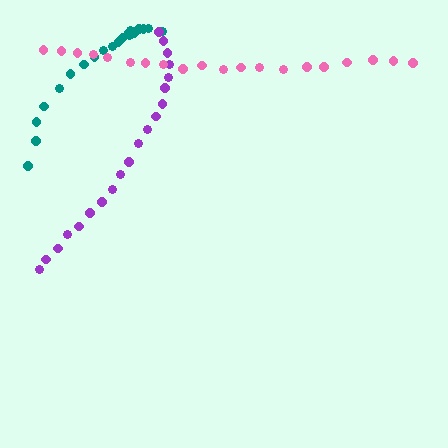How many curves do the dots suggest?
There are 3 distinct paths.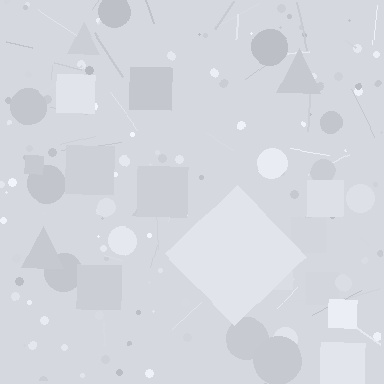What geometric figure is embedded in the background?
A diamond is embedded in the background.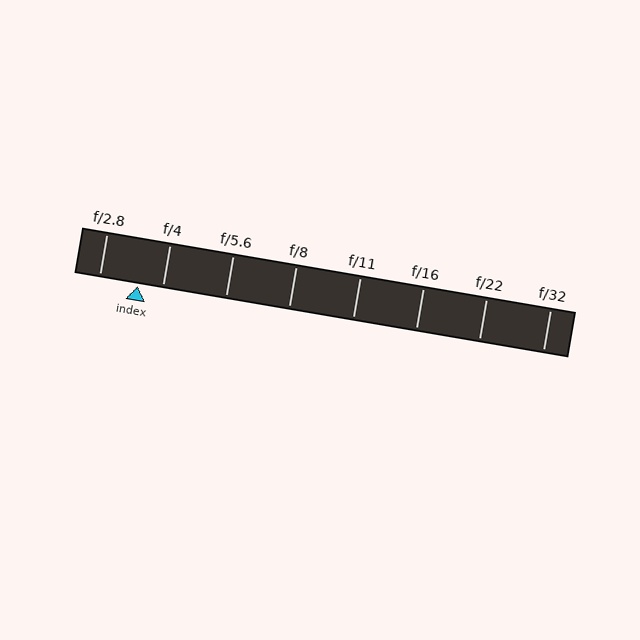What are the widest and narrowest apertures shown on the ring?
The widest aperture shown is f/2.8 and the narrowest is f/32.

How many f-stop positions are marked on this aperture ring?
There are 8 f-stop positions marked.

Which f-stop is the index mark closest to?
The index mark is closest to f/4.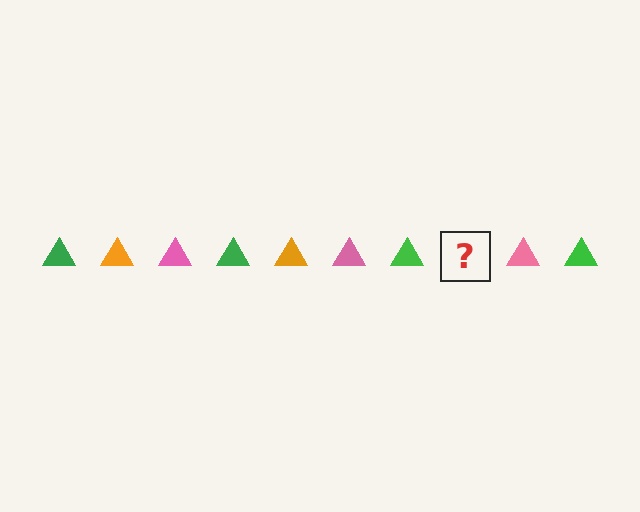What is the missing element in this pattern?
The missing element is an orange triangle.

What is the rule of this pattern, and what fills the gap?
The rule is that the pattern cycles through green, orange, pink triangles. The gap should be filled with an orange triangle.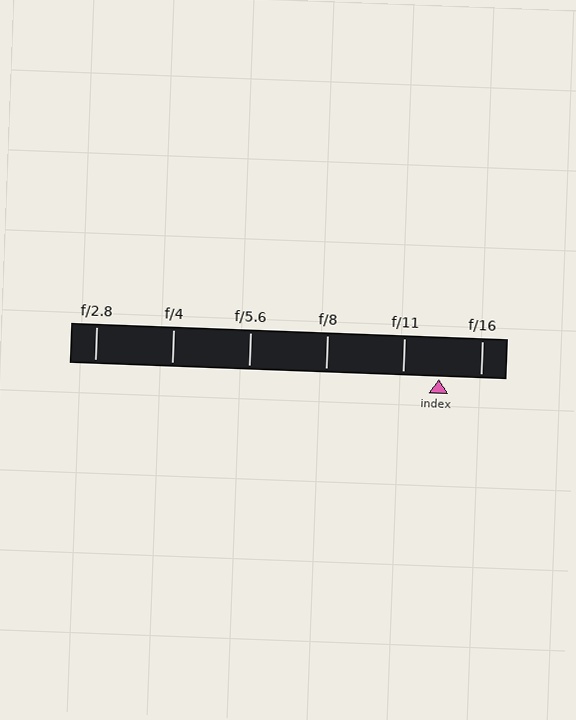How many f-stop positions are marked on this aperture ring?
There are 6 f-stop positions marked.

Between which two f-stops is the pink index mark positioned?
The index mark is between f/11 and f/16.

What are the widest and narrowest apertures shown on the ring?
The widest aperture shown is f/2.8 and the narrowest is f/16.